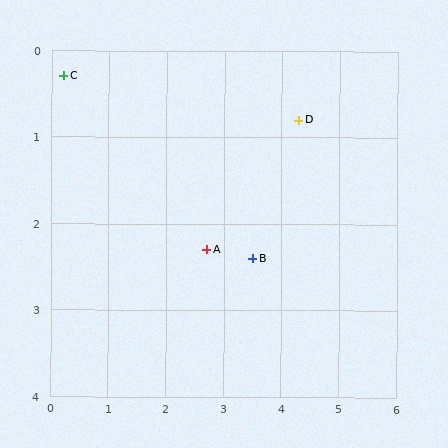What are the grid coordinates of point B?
Point B is at approximately (3.5, 2.4).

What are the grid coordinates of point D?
Point D is at approximately (4.3, 0.8).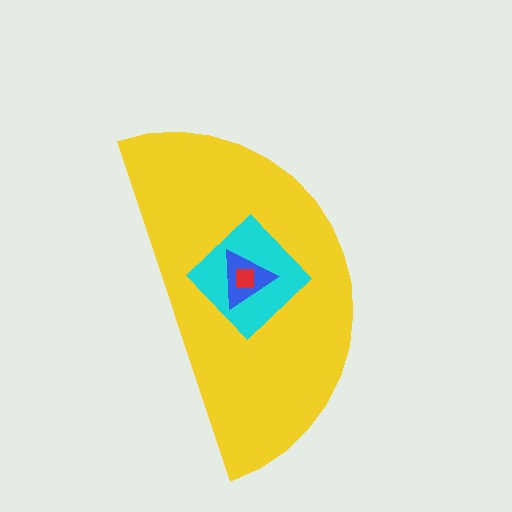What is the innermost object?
The red square.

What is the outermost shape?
The yellow semicircle.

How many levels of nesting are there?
4.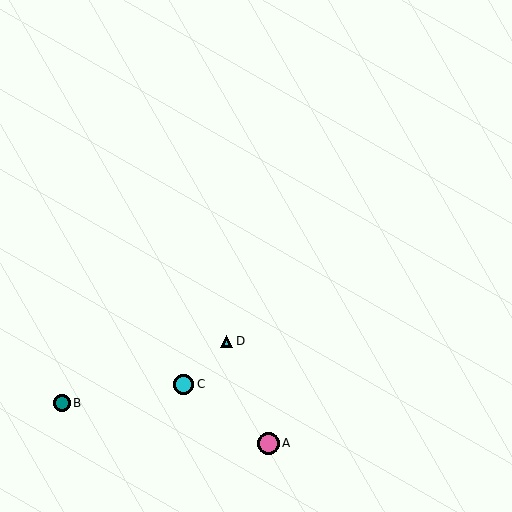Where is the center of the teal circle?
The center of the teal circle is at (62, 403).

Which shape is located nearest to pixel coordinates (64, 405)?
The teal circle (labeled B) at (62, 403) is nearest to that location.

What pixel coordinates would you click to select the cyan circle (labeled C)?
Click at (184, 384) to select the cyan circle C.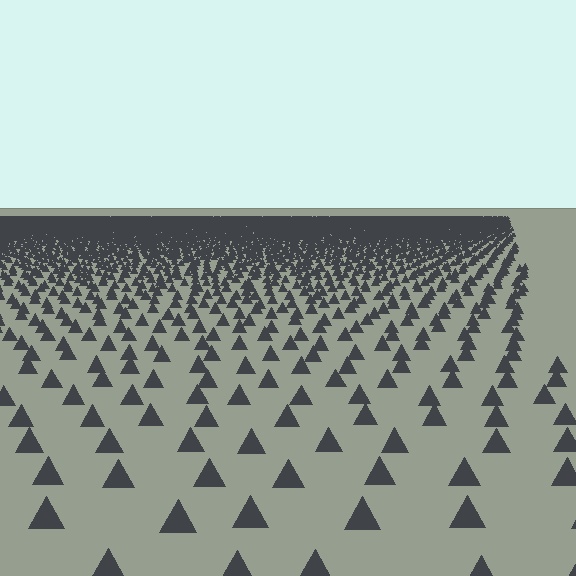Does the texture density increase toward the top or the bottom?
Density increases toward the top.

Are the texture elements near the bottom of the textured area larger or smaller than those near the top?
Larger. Near the bottom, elements are closer to the viewer and appear at a bigger on-screen size.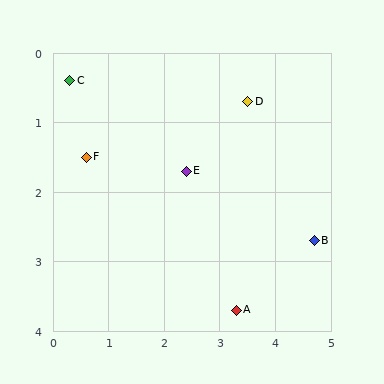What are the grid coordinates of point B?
Point B is at approximately (4.7, 2.7).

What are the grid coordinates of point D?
Point D is at approximately (3.5, 0.7).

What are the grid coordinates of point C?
Point C is at approximately (0.3, 0.4).